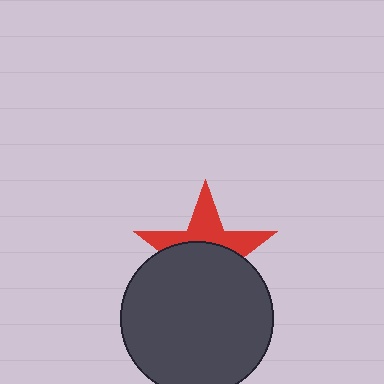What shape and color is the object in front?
The object in front is a dark gray circle.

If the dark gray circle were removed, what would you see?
You would see the complete red star.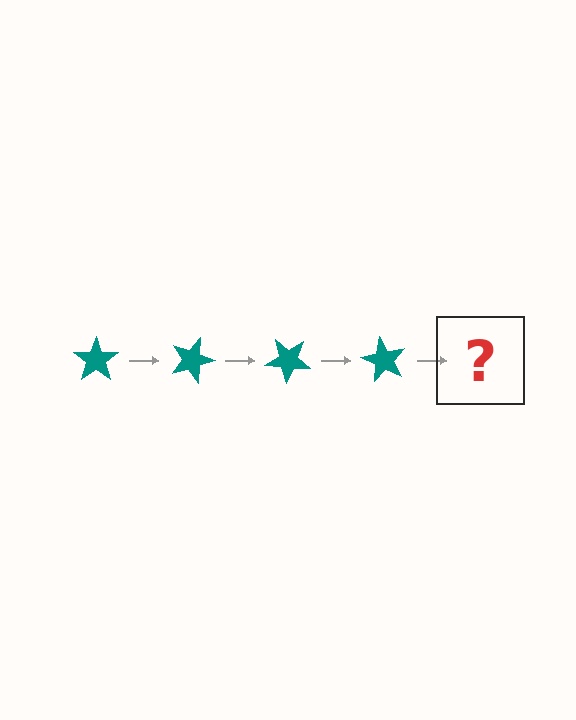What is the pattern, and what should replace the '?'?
The pattern is that the star rotates 20 degrees each step. The '?' should be a teal star rotated 80 degrees.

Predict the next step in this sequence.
The next step is a teal star rotated 80 degrees.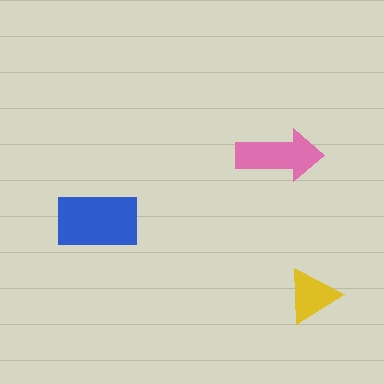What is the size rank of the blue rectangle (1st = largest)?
1st.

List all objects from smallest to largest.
The yellow triangle, the pink arrow, the blue rectangle.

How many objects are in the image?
There are 3 objects in the image.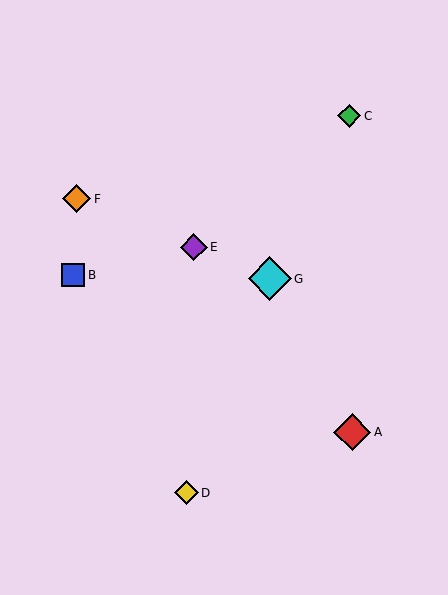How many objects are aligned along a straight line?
3 objects (E, F, G) are aligned along a straight line.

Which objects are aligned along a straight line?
Objects E, F, G are aligned along a straight line.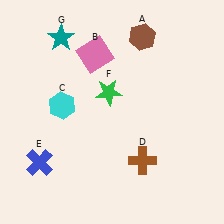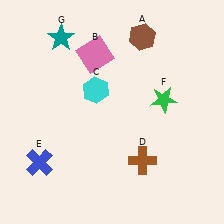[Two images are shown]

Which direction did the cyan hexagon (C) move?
The cyan hexagon (C) moved right.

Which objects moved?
The objects that moved are: the cyan hexagon (C), the green star (F).